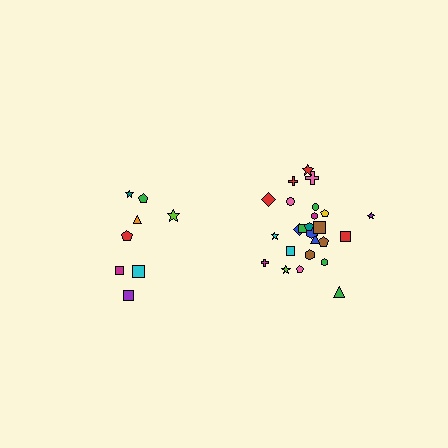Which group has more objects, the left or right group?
The right group.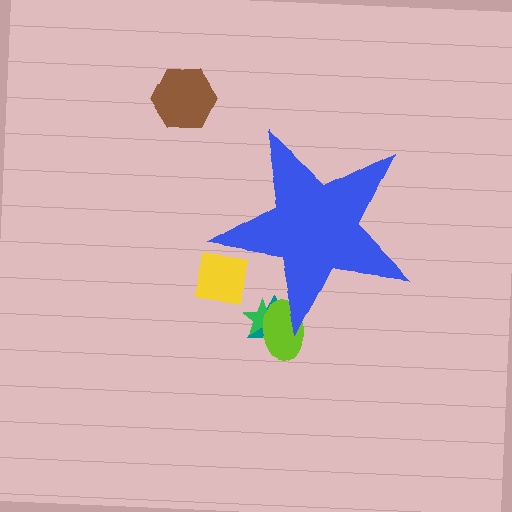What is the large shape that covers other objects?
A blue star.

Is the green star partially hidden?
Yes, the green star is partially hidden behind the blue star.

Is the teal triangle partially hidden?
Yes, the teal triangle is partially hidden behind the blue star.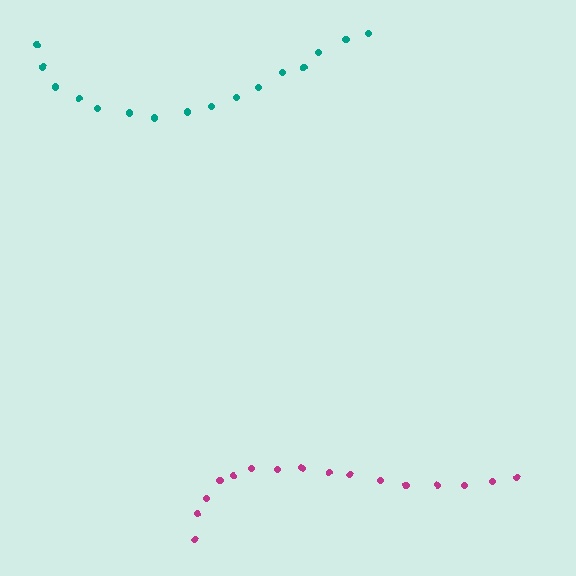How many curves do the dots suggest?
There are 2 distinct paths.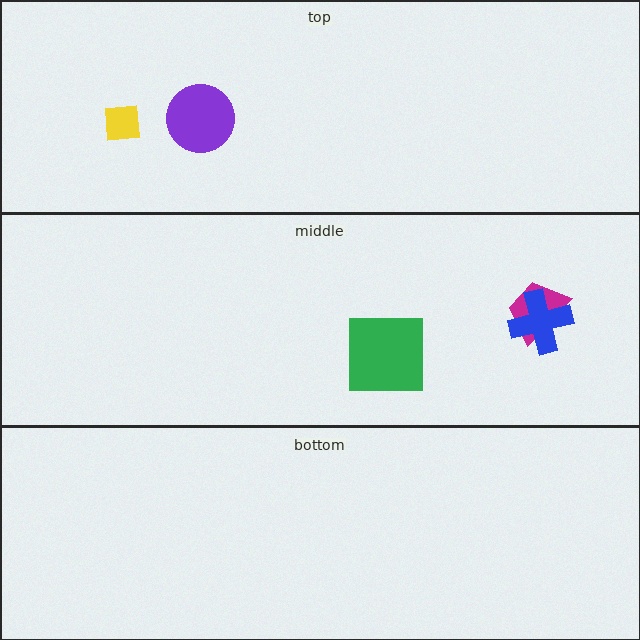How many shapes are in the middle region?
3.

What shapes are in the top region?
The yellow square, the purple circle.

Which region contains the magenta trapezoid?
The middle region.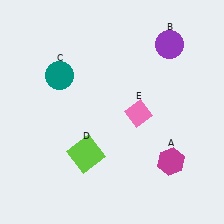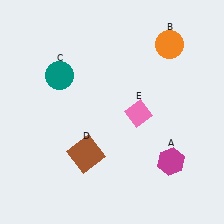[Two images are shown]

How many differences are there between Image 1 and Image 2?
There are 2 differences between the two images.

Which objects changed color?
B changed from purple to orange. D changed from lime to brown.